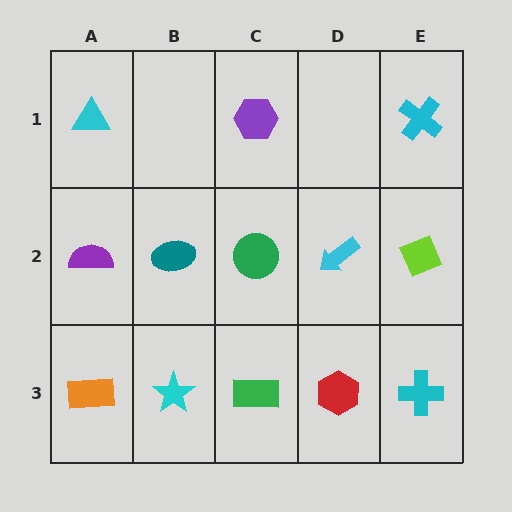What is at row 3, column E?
A cyan cross.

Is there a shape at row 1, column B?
No, that cell is empty.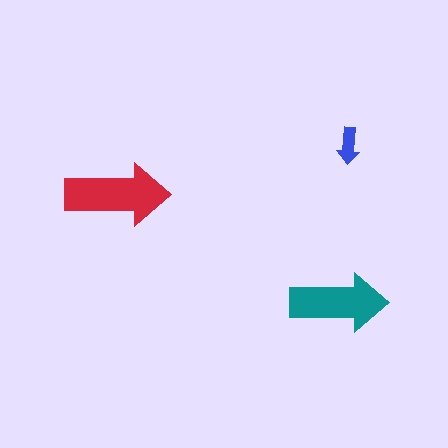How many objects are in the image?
There are 3 objects in the image.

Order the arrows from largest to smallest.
the red one, the teal one, the blue one.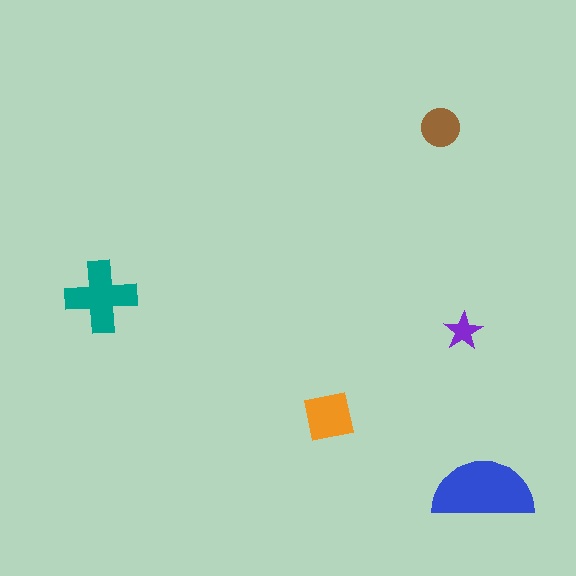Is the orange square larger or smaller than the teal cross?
Smaller.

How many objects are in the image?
There are 5 objects in the image.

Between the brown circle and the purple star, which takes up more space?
The brown circle.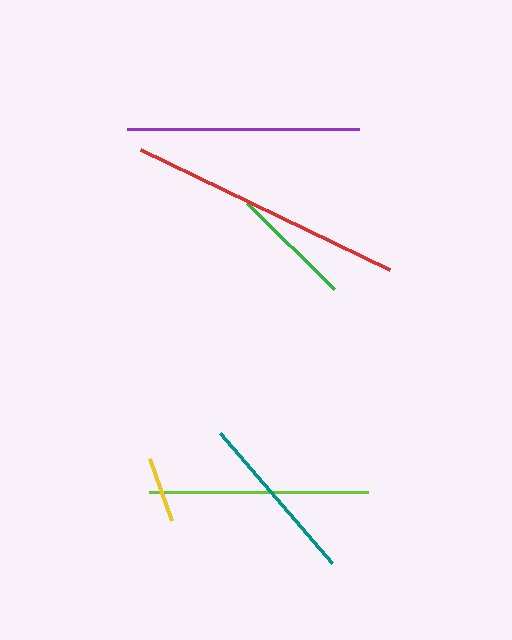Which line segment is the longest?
The red line is the longest at approximately 276 pixels.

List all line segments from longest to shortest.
From longest to shortest: red, purple, lime, teal, green, yellow.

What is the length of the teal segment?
The teal segment is approximately 172 pixels long.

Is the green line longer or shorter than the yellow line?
The green line is longer than the yellow line.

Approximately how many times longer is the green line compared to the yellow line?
The green line is approximately 1.9 times the length of the yellow line.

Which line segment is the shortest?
The yellow line is the shortest at approximately 66 pixels.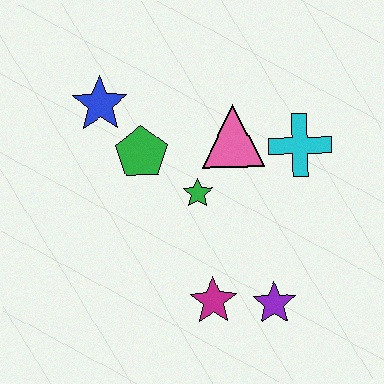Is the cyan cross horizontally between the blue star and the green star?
No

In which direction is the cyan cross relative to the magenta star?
The cyan cross is above the magenta star.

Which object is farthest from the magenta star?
The blue star is farthest from the magenta star.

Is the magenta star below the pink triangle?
Yes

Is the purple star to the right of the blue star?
Yes